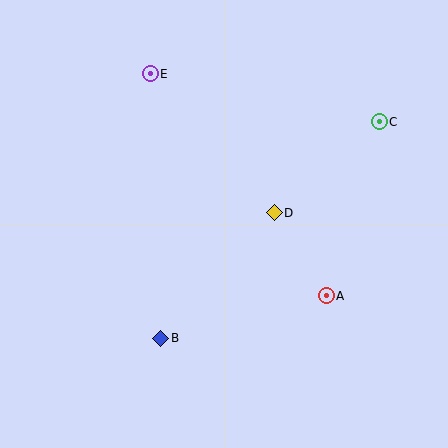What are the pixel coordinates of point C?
Point C is at (379, 122).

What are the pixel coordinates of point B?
Point B is at (161, 338).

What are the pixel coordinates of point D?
Point D is at (274, 213).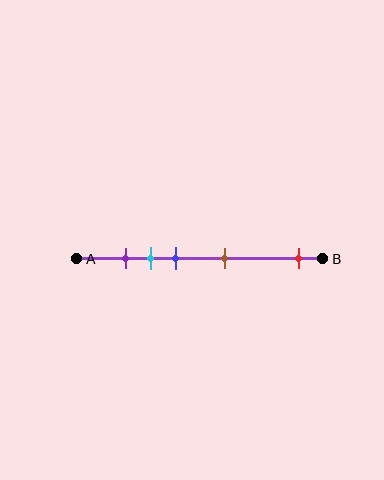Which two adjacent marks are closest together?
The purple and cyan marks are the closest adjacent pair.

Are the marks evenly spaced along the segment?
No, the marks are not evenly spaced.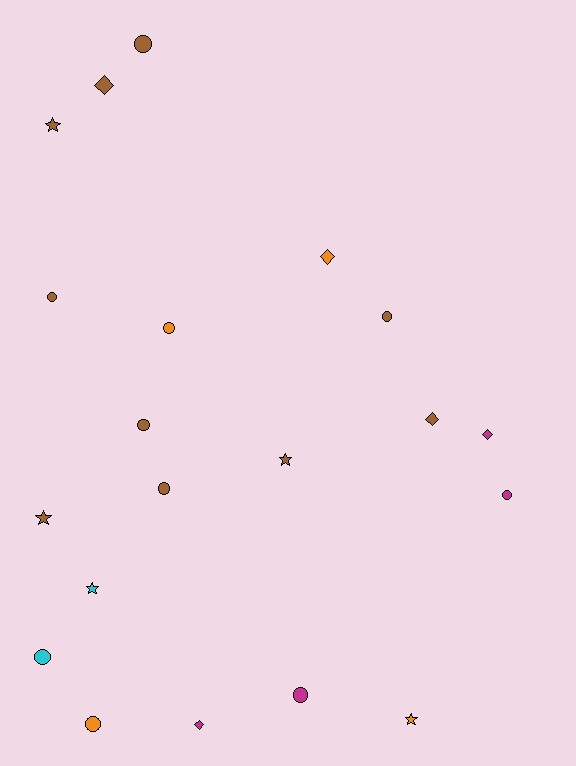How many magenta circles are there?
There are 2 magenta circles.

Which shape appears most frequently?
Circle, with 10 objects.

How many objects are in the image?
There are 20 objects.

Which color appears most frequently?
Brown, with 10 objects.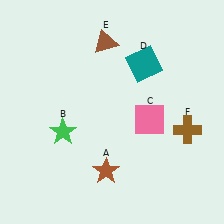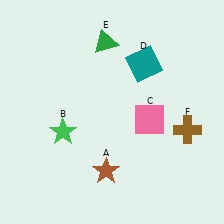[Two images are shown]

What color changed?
The triangle (E) changed from brown in Image 1 to green in Image 2.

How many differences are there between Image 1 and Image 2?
There is 1 difference between the two images.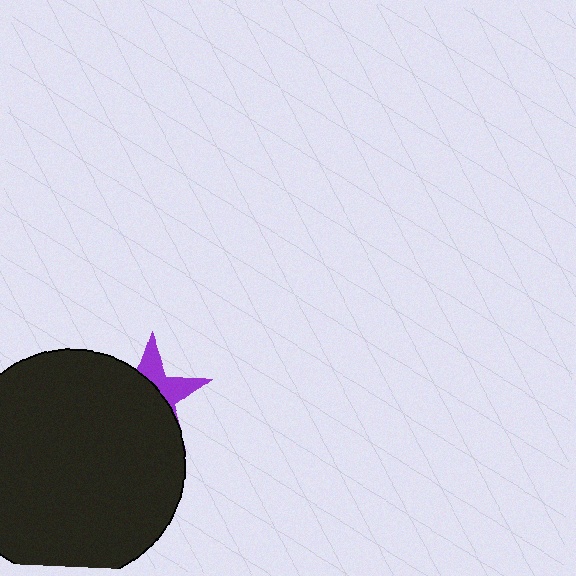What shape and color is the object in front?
The object in front is a black circle.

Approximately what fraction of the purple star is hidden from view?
Roughly 65% of the purple star is hidden behind the black circle.